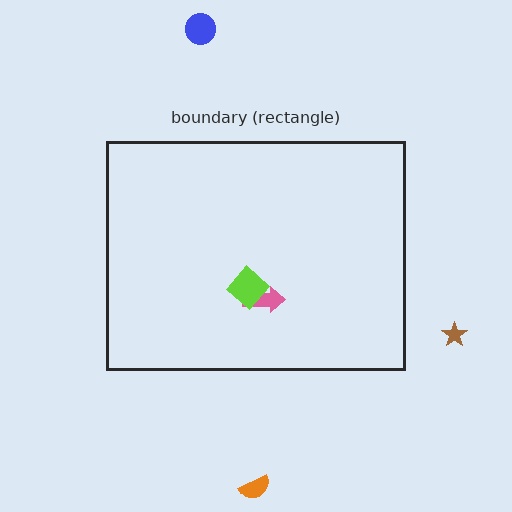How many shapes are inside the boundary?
2 inside, 3 outside.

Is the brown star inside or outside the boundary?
Outside.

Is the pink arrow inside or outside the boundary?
Inside.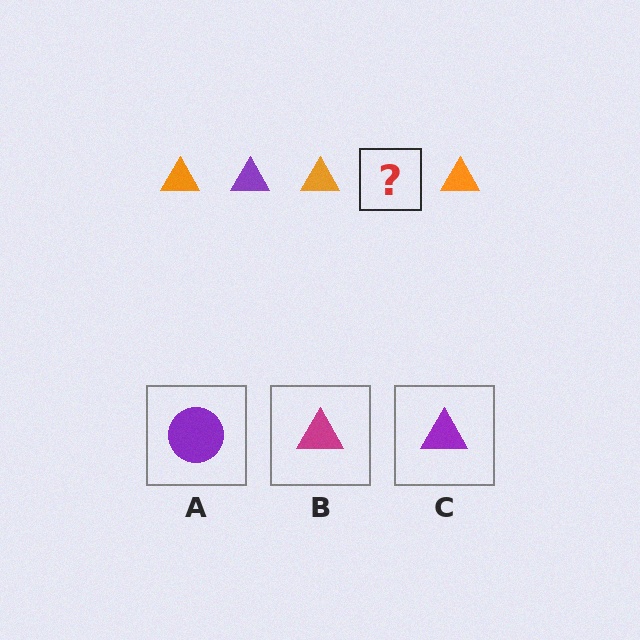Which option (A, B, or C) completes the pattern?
C.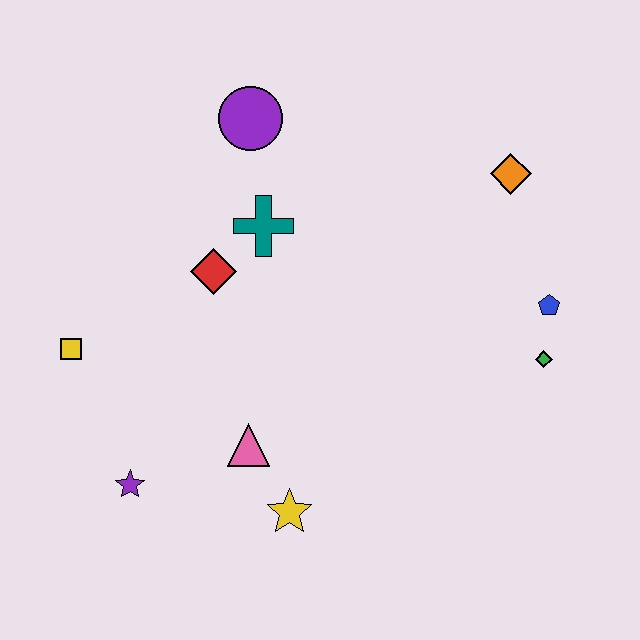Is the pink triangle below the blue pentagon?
Yes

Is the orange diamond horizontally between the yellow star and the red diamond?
No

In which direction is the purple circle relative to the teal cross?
The purple circle is above the teal cross.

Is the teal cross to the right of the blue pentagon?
No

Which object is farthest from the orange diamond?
The purple star is farthest from the orange diamond.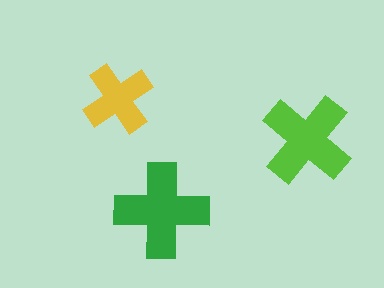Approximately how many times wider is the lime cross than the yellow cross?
About 1.5 times wider.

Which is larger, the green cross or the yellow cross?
The green one.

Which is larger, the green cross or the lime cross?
The green one.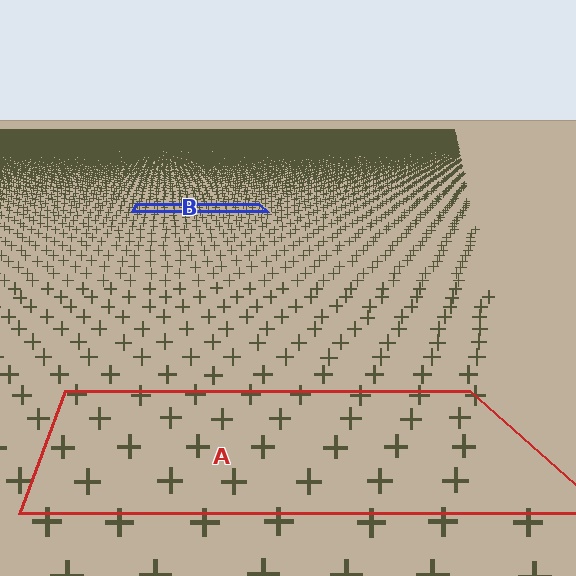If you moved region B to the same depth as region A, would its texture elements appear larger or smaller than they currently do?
They would appear larger. At a closer depth, the same texture elements are projected at a bigger on-screen size.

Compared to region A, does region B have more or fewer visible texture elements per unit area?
Region B has more texture elements per unit area — they are packed more densely because it is farther away.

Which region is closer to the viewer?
Region A is closer. The texture elements there are larger and more spread out.